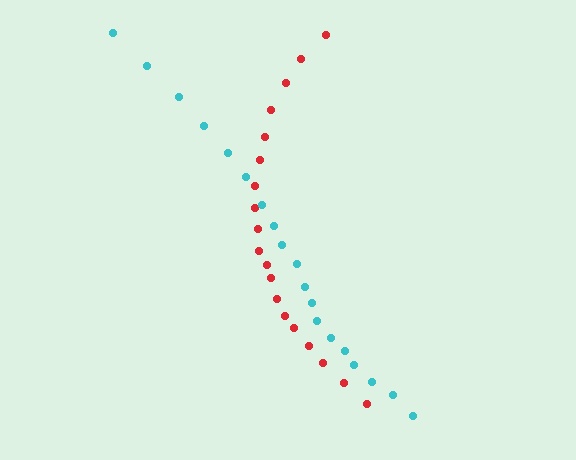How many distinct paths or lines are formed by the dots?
There are 2 distinct paths.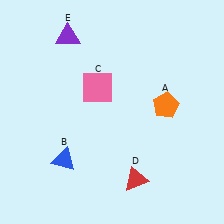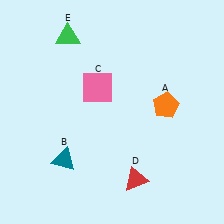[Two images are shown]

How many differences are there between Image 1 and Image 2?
There are 2 differences between the two images.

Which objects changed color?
B changed from blue to teal. E changed from purple to green.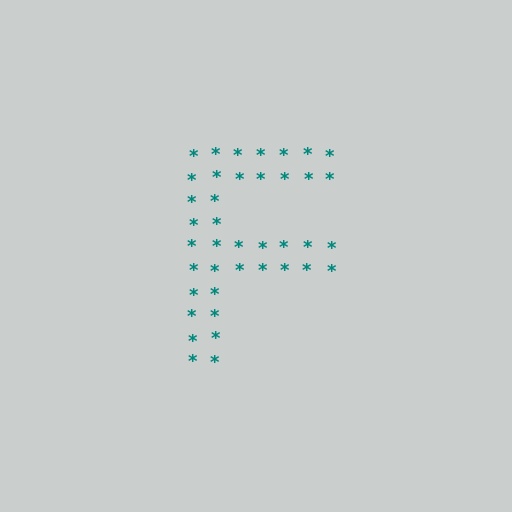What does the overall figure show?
The overall figure shows the letter F.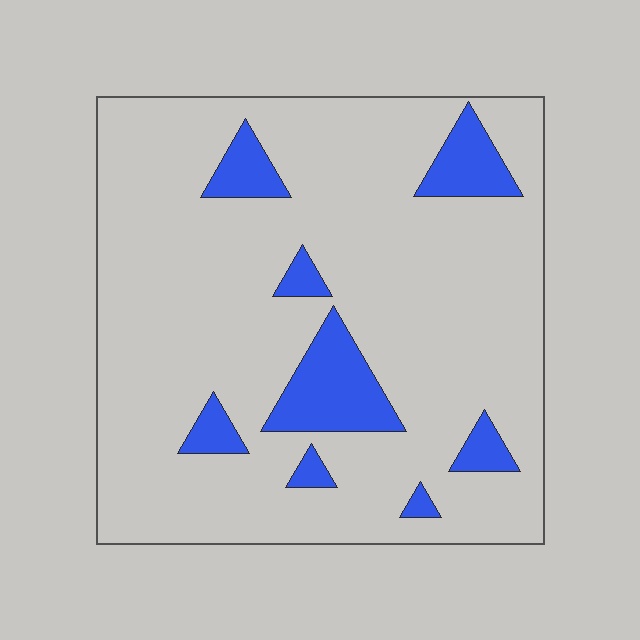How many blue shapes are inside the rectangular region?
8.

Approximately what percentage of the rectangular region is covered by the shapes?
Approximately 15%.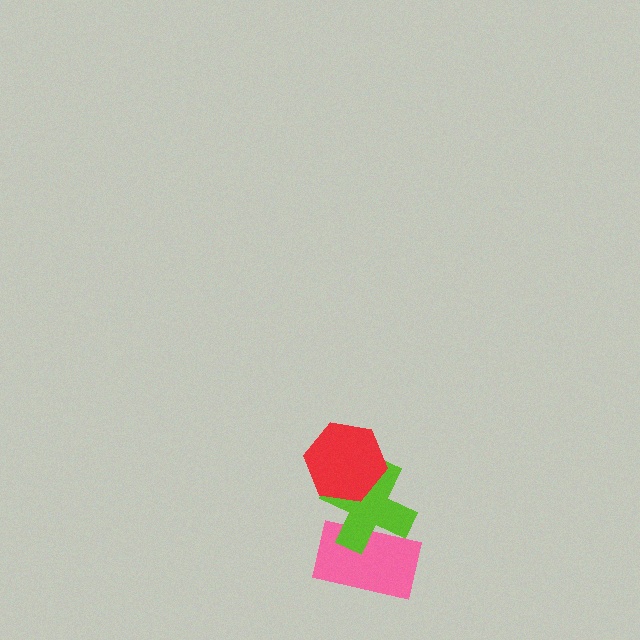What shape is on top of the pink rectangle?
The lime cross is on top of the pink rectangle.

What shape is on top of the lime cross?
The red hexagon is on top of the lime cross.